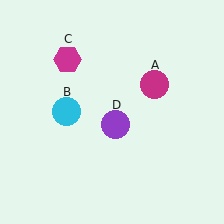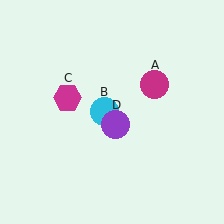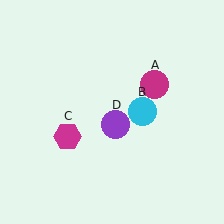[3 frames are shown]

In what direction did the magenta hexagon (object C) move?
The magenta hexagon (object C) moved down.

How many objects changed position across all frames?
2 objects changed position: cyan circle (object B), magenta hexagon (object C).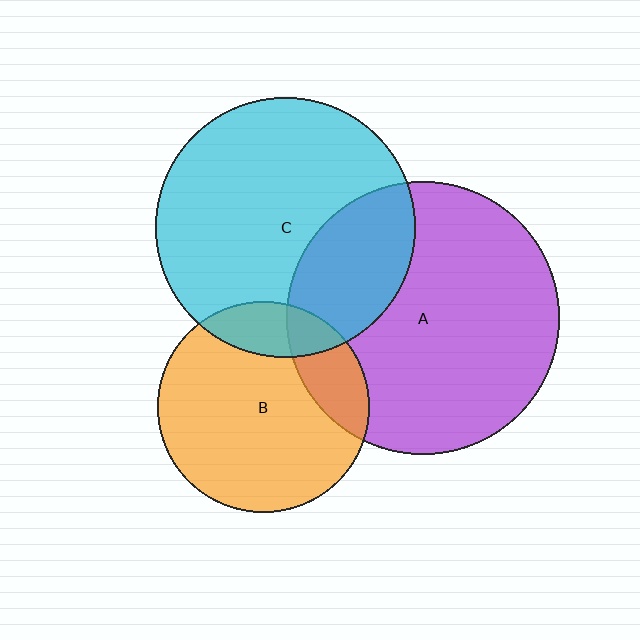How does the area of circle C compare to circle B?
Approximately 1.5 times.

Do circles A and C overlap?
Yes.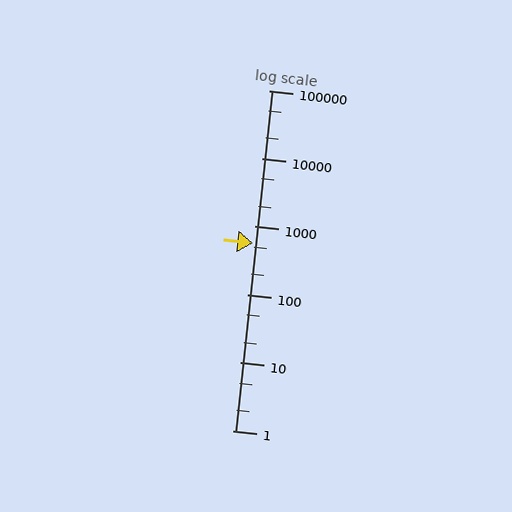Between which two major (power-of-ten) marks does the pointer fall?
The pointer is between 100 and 1000.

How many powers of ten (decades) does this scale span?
The scale spans 5 decades, from 1 to 100000.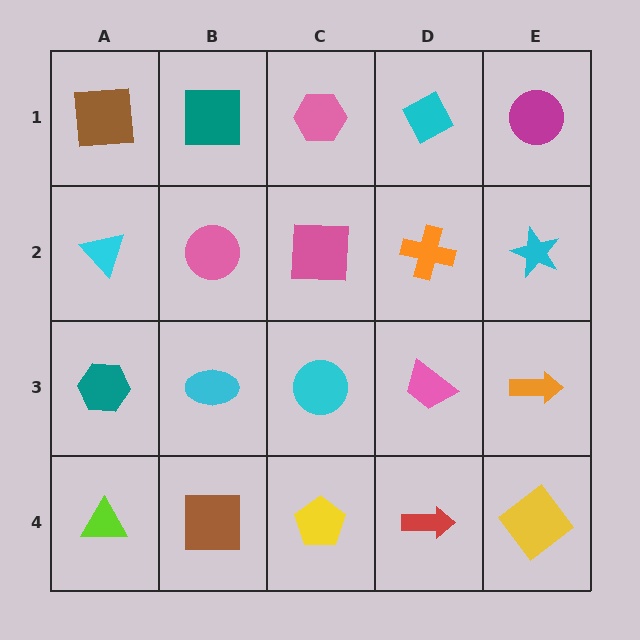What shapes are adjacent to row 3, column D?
An orange cross (row 2, column D), a red arrow (row 4, column D), a cyan circle (row 3, column C), an orange arrow (row 3, column E).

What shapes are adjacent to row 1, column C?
A pink square (row 2, column C), a teal square (row 1, column B), a cyan diamond (row 1, column D).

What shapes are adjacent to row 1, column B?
A pink circle (row 2, column B), a brown square (row 1, column A), a pink hexagon (row 1, column C).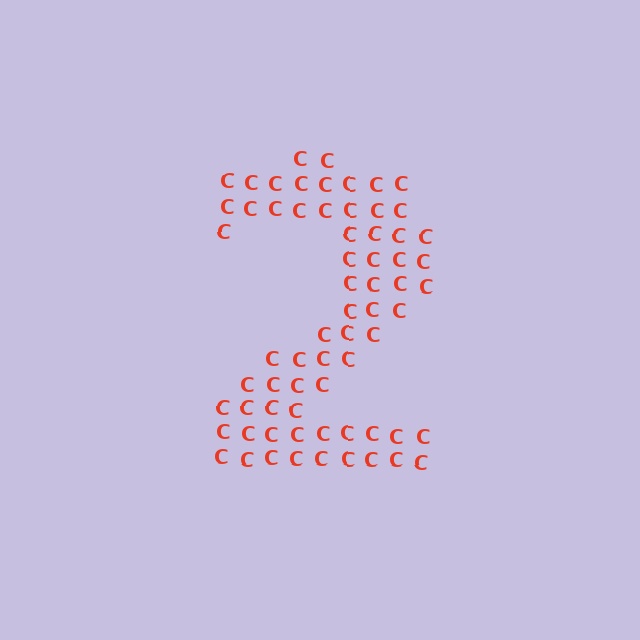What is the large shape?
The large shape is the digit 2.